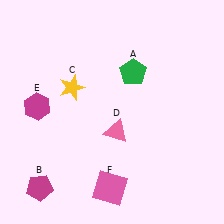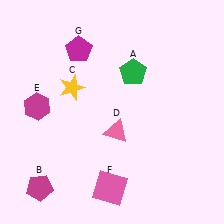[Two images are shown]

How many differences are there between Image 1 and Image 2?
There is 1 difference between the two images.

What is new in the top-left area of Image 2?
A magenta pentagon (G) was added in the top-left area of Image 2.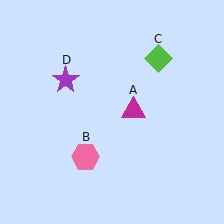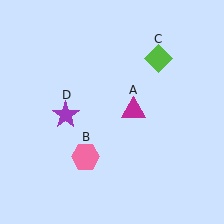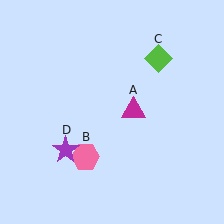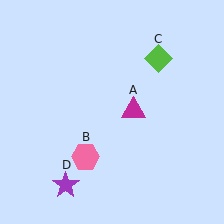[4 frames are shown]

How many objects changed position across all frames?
1 object changed position: purple star (object D).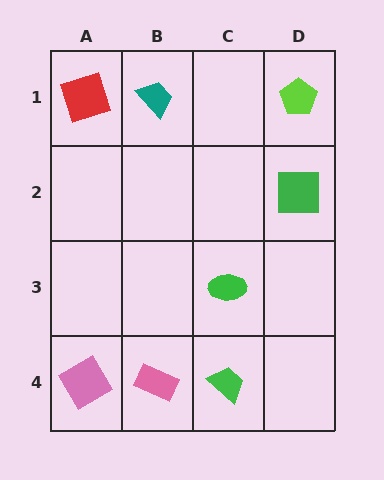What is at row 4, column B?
A pink rectangle.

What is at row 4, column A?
A pink diamond.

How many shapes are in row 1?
3 shapes.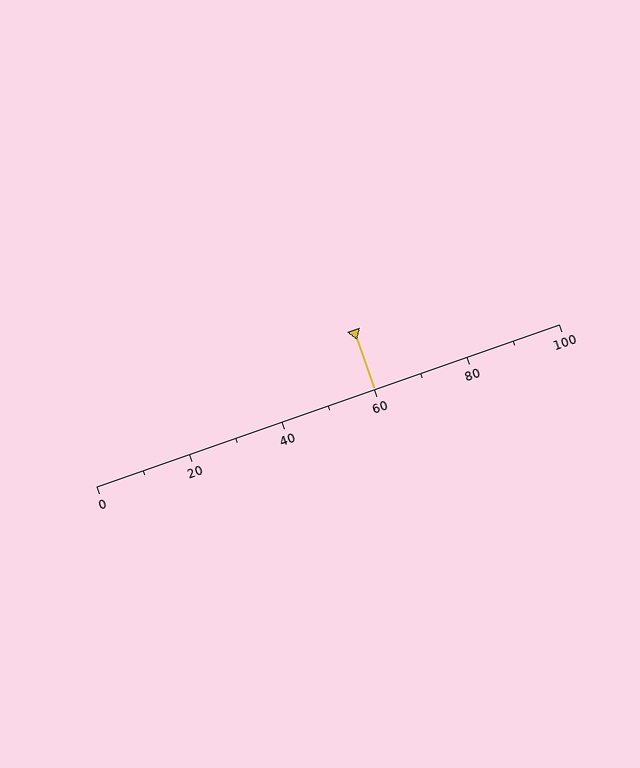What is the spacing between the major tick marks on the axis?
The major ticks are spaced 20 apart.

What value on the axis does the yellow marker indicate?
The marker indicates approximately 60.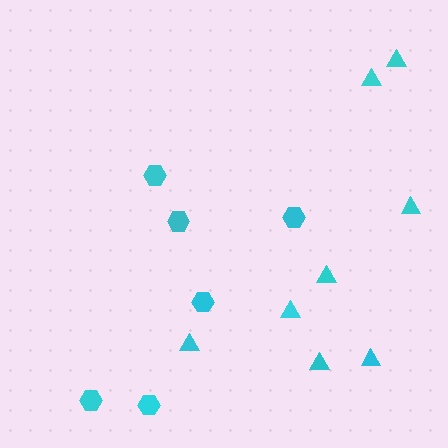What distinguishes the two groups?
There are 2 groups: one group of hexagons (6) and one group of triangles (8).